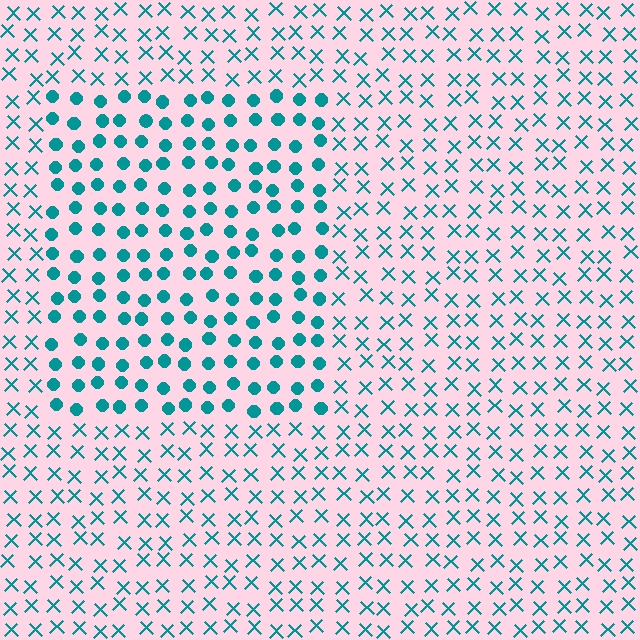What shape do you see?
I see a rectangle.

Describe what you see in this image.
The image is filled with small teal elements arranged in a uniform grid. A rectangle-shaped region contains circles, while the surrounding area contains X marks. The boundary is defined purely by the change in element shape.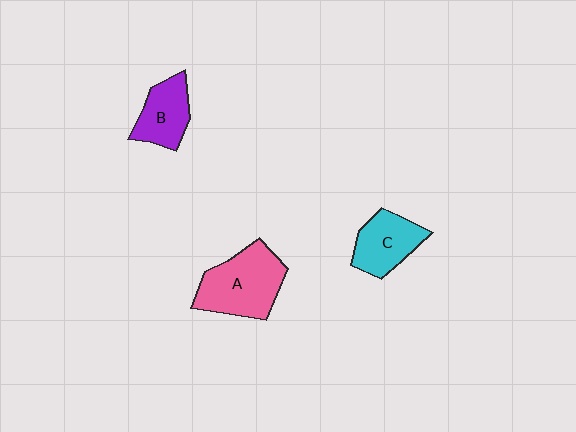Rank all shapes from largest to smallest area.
From largest to smallest: A (pink), C (cyan), B (purple).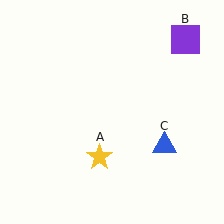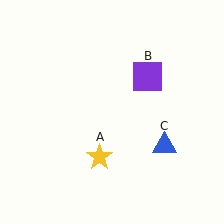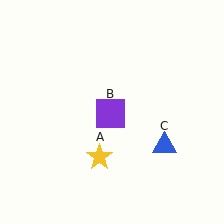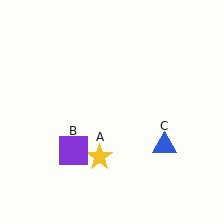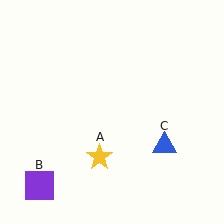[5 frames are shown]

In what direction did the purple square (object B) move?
The purple square (object B) moved down and to the left.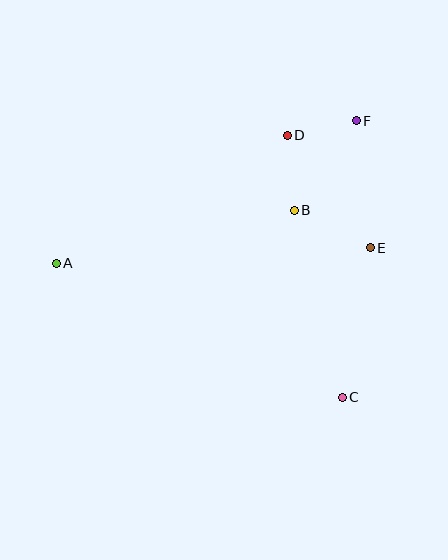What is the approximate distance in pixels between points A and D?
The distance between A and D is approximately 264 pixels.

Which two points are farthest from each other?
Points A and F are farthest from each other.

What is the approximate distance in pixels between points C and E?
The distance between C and E is approximately 152 pixels.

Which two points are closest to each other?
Points D and F are closest to each other.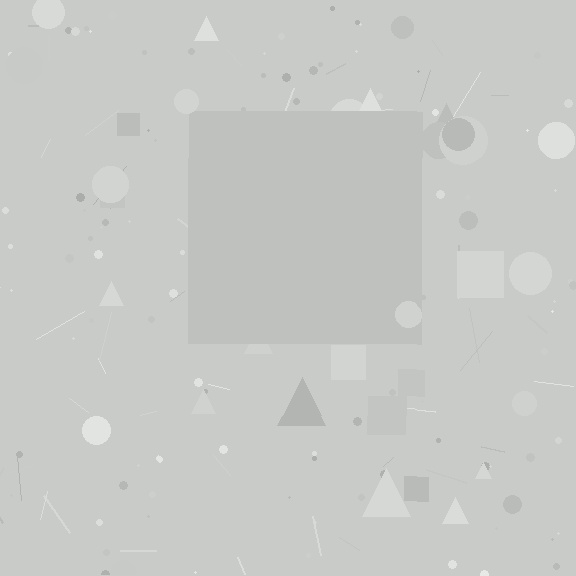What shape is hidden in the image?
A square is hidden in the image.